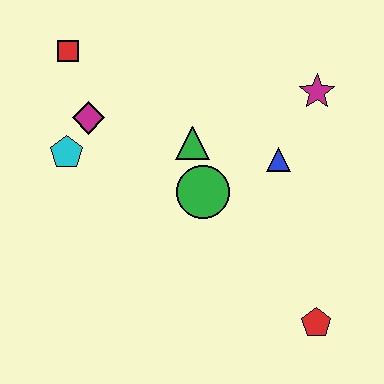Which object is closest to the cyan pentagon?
The magenta diamond is closest to the cyan pentagon.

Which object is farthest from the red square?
The red pentagon is farthest from the red square.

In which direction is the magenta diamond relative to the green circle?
The magenta diamond is to the left of the green circle.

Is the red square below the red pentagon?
No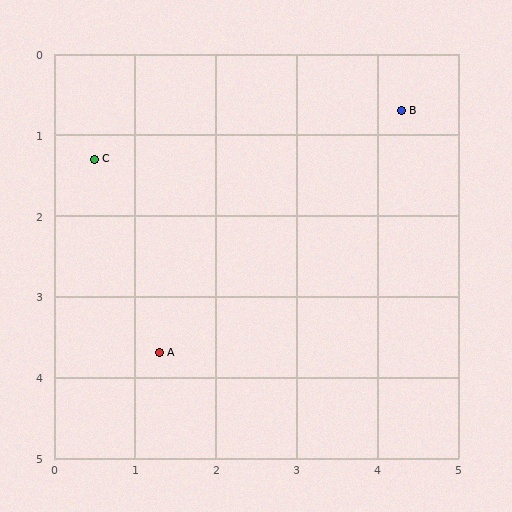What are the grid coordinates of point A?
Point A is at approximately (1.3, 3.7).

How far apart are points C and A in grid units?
Points C and A are about 2.5 grid units apart.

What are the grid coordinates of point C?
Point C is at approximately (0.5, 1.3).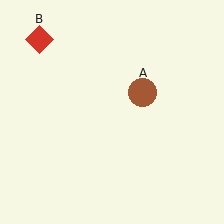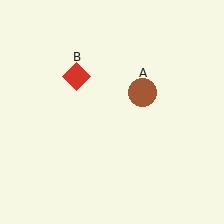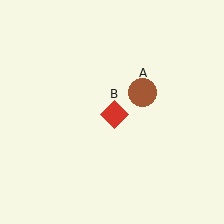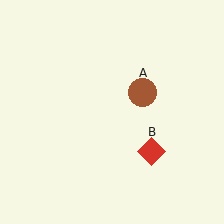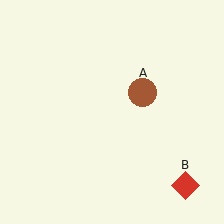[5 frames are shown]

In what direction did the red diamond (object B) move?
The red diamond (object B) moved down and to the right.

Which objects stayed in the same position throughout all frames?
Brown circle (object A) remained stationary.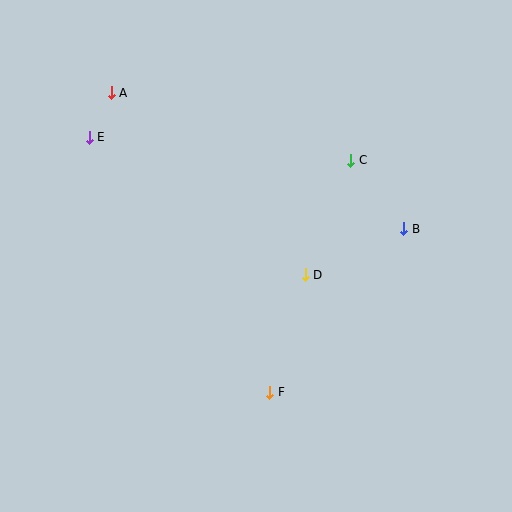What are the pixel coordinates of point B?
Point B is at (404, 229).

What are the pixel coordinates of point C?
Point C is at (351, 160).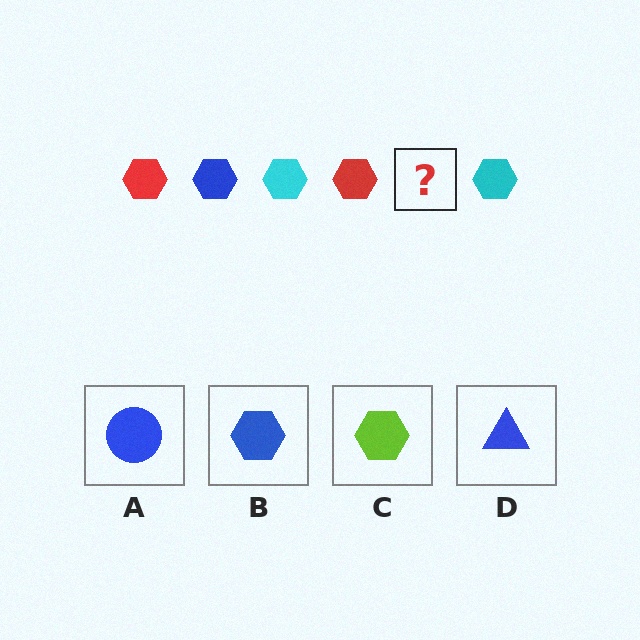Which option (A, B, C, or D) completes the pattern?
B.